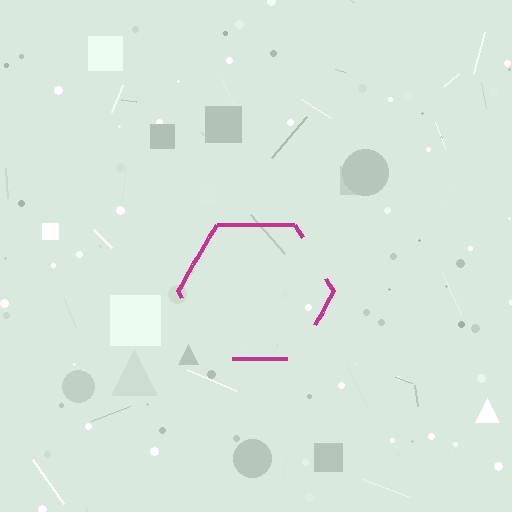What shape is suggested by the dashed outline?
The dashed outline suggests a hexagon.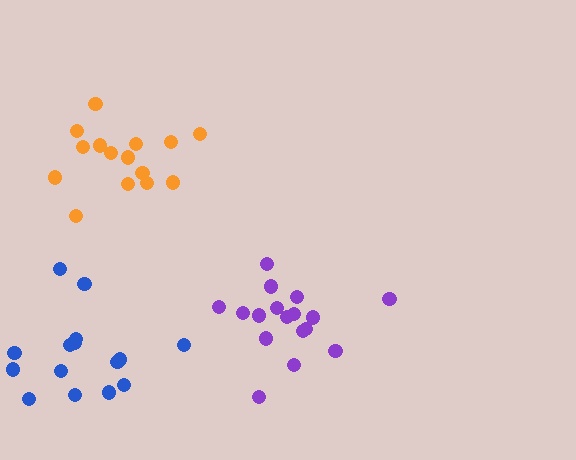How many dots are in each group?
Group 1: 15 dots, Group 2: 15 dots, Group 3: 17 dots (47 total).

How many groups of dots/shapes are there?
There are 3 groups.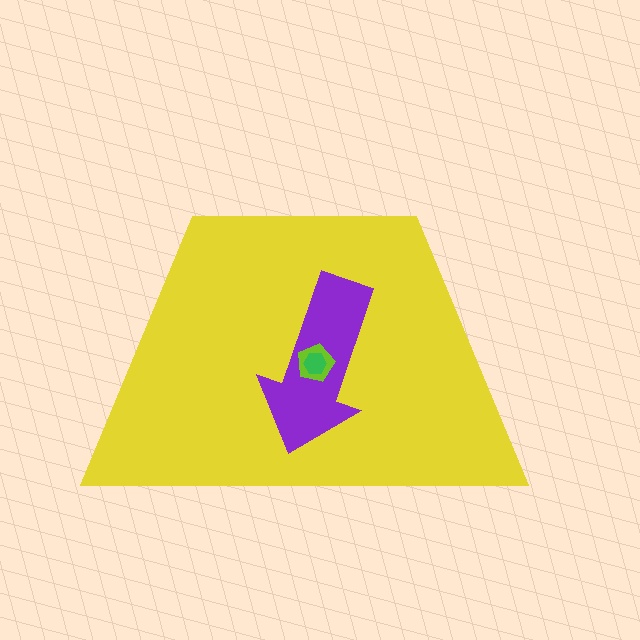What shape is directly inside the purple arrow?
The lime pentagon.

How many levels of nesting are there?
4.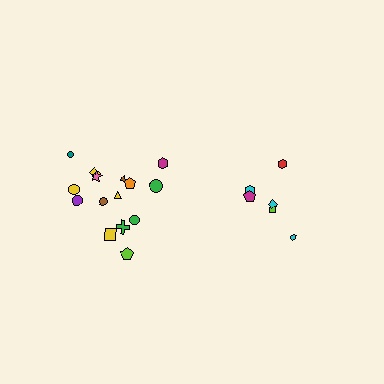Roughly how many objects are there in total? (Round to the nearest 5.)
Roughly 20 objects in total.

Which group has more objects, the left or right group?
The left group.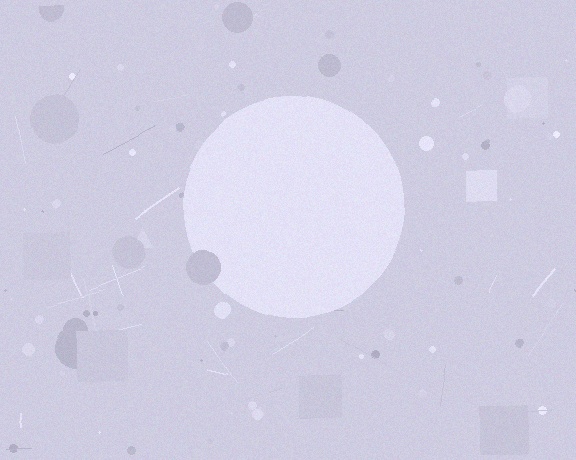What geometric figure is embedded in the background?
A circle is embedded in the background.